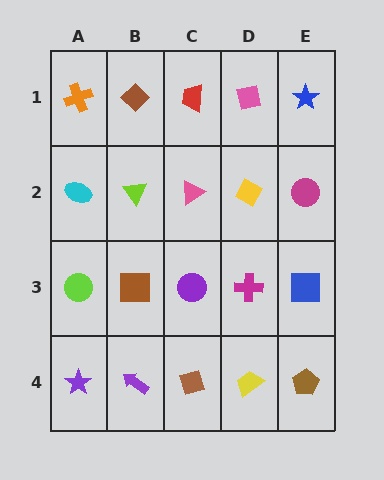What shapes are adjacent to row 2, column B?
A brown diamond (row 1, column B), a brown square (row 3, column B), a cyan ellipse (row 2, column A), a pink triangle (row 2, column C).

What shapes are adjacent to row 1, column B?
A lime triangle (row 2, column B), an orange cross (row 1, column A), a red trapezoid (row 1, column C).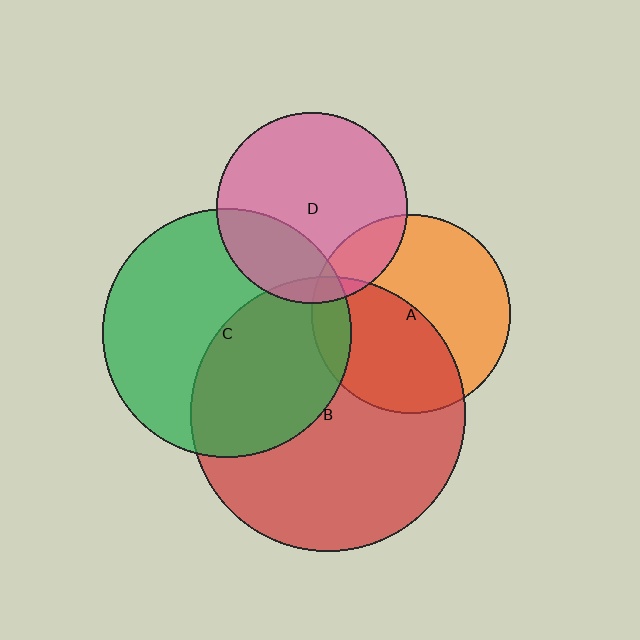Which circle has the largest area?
Circle B (red).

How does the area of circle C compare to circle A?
Approximately 1.6 times.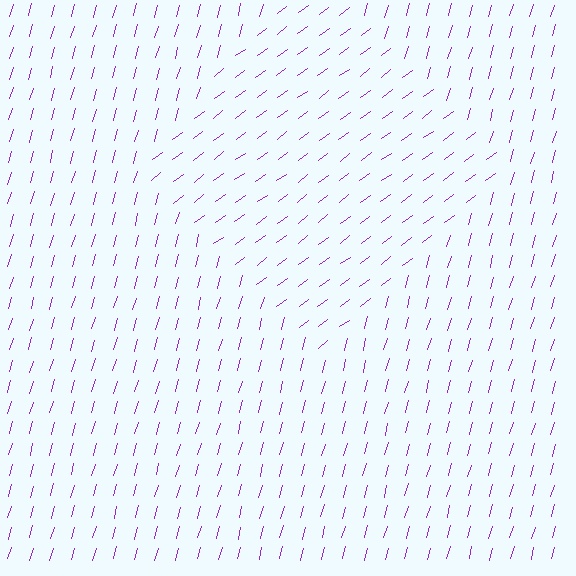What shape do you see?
I see a diamond.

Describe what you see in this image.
The image is filled with small purple line segments. A diamond region in the image has lines oriented differently from the surrounding lines, creating a visible texture boundary.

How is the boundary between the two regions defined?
The boundary is defined purely by a change in line orientation (approximately 38 degrees difference). All lines are the same color and thickness.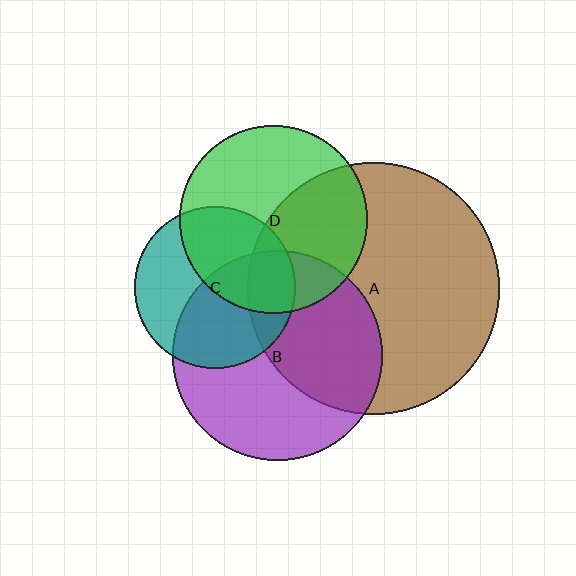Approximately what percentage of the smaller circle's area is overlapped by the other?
Approximately 20%.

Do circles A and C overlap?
Yes.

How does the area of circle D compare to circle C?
Approximately 1.4 times.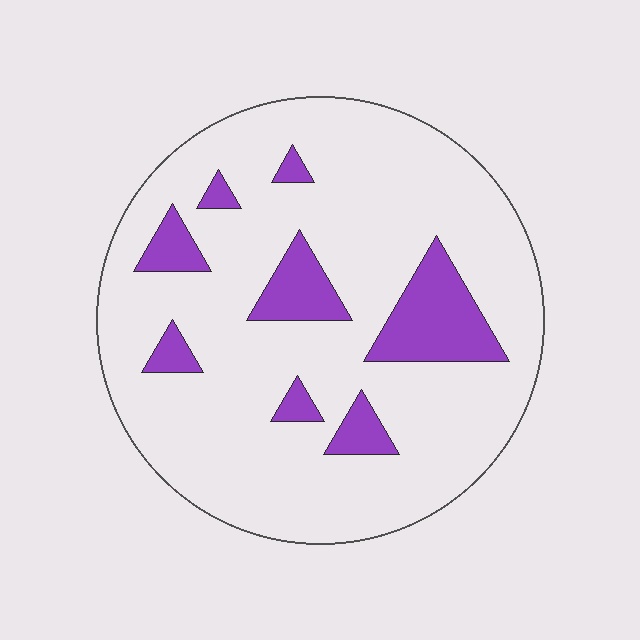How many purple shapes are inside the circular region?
8.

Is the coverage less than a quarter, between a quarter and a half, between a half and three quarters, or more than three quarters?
Less than a quarter.